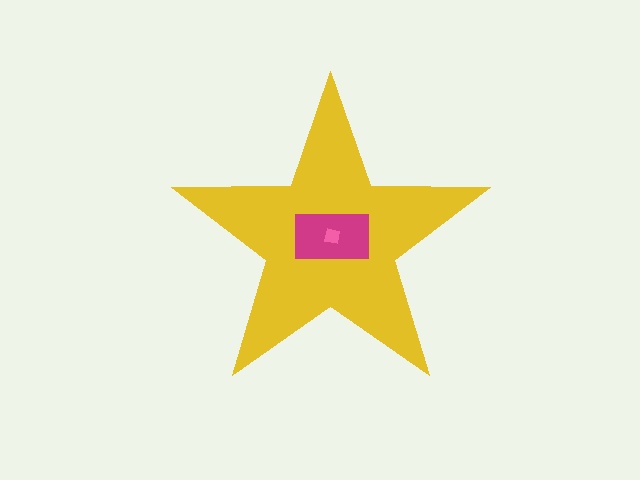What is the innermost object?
The pink square.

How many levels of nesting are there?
3.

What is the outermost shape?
The yellow star.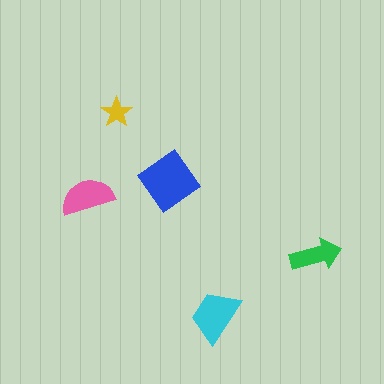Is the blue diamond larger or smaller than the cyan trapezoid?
Larger.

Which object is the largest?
The blue diamond.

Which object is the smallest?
The yellow star.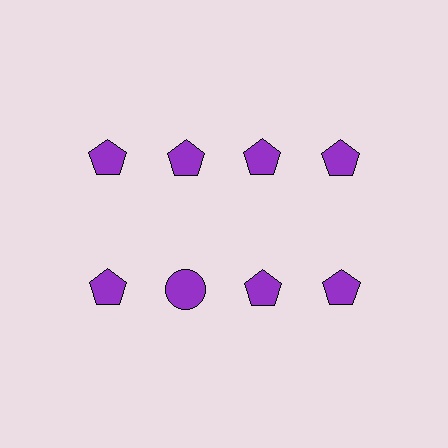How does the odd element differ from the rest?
It has a different shape: circle instead of pentagon.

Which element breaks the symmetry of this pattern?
The purple circle in the second row, second from left column breaks the symmetry. All other shapes are purple pentagons.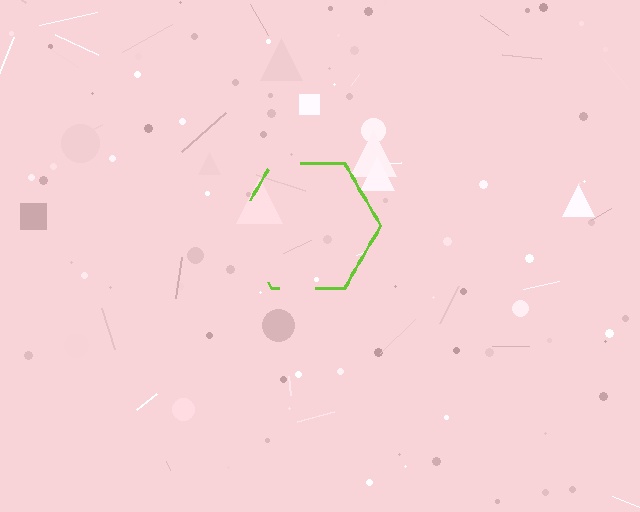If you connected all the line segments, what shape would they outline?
They would outline a hexagon.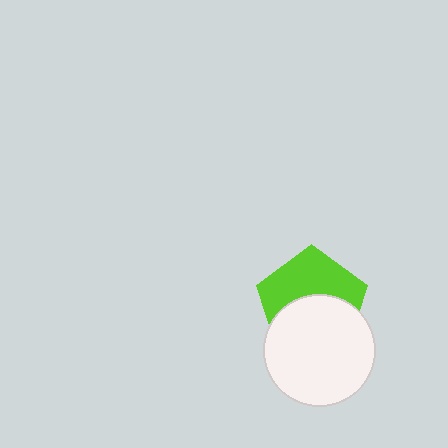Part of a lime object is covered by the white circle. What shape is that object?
It is a pentagon.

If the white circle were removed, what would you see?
You would see the complete lime pentagon.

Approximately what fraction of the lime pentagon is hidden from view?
Roughly 50% of the lime pentagon is hidden behind the white circle.